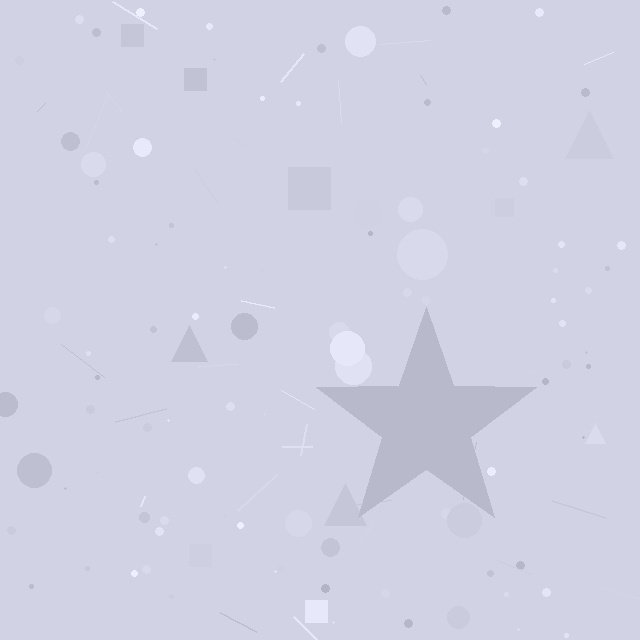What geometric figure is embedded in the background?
A star is embedded in the background.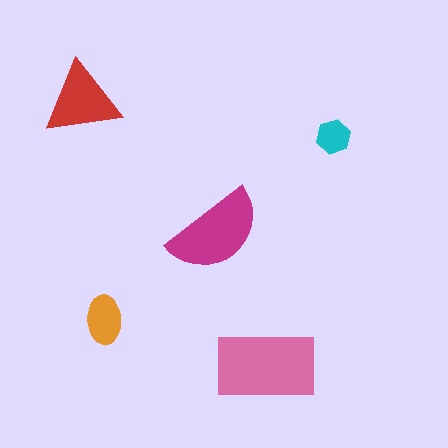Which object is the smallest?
The cyan hexagon.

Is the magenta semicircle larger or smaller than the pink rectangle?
Smaller.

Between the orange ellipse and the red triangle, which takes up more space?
The red triangle.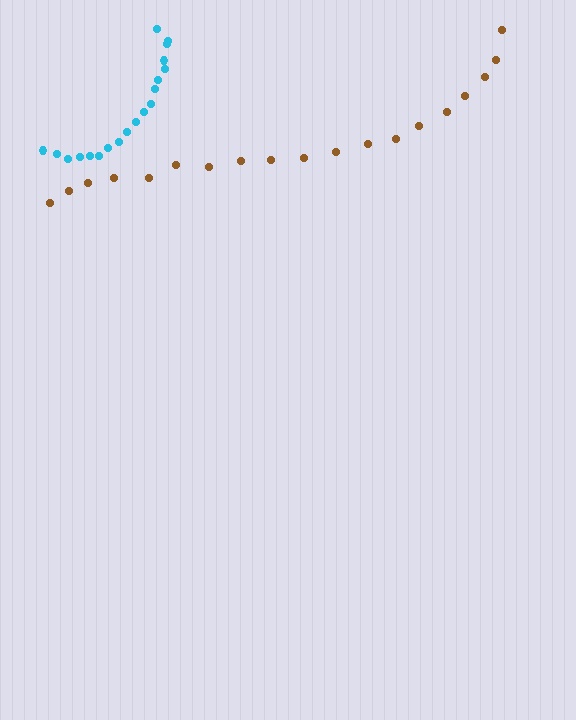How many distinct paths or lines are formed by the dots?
There are 2 distinct paths.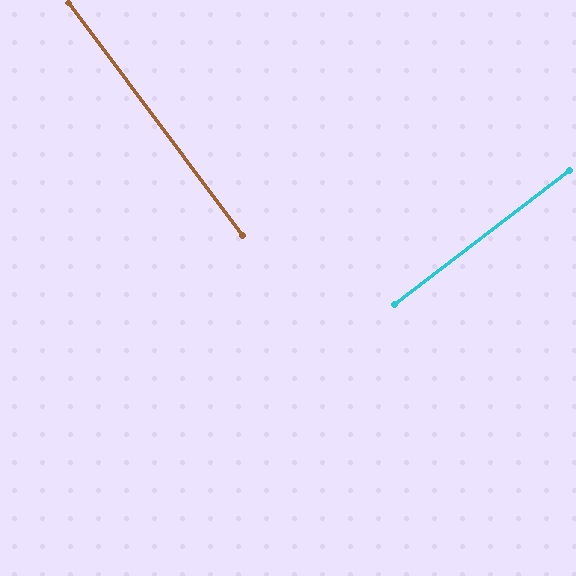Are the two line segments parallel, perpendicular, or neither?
Perpendicular — they meet at approximately 89°.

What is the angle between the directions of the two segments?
Approximately 89 degrees.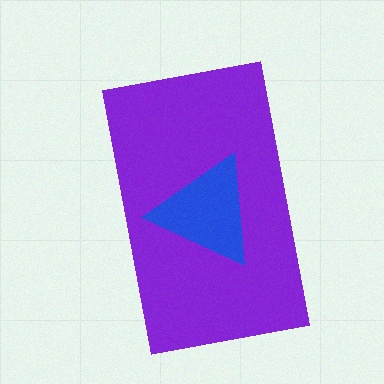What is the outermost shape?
The purple rectangle.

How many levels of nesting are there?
2.